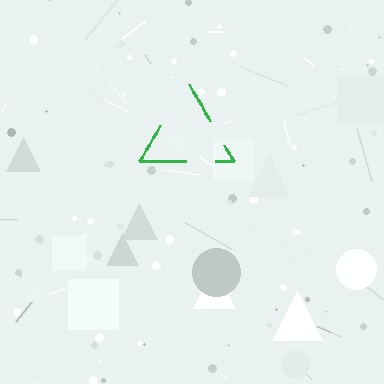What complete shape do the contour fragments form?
The contour fragments form a triangle.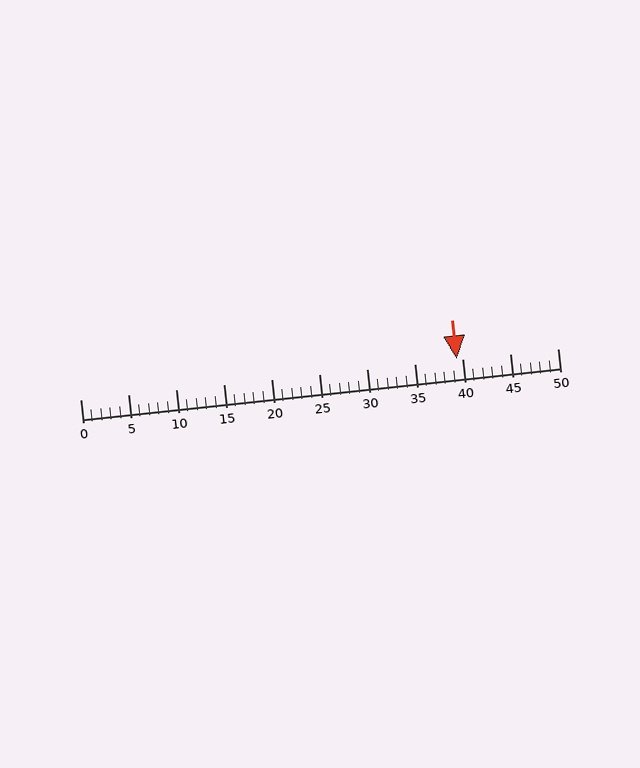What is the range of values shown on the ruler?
The ruler shows values from 0 to 50.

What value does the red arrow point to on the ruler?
The red arrow points to approximately 39.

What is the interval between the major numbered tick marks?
The major tick marks are spaced 5 units apart.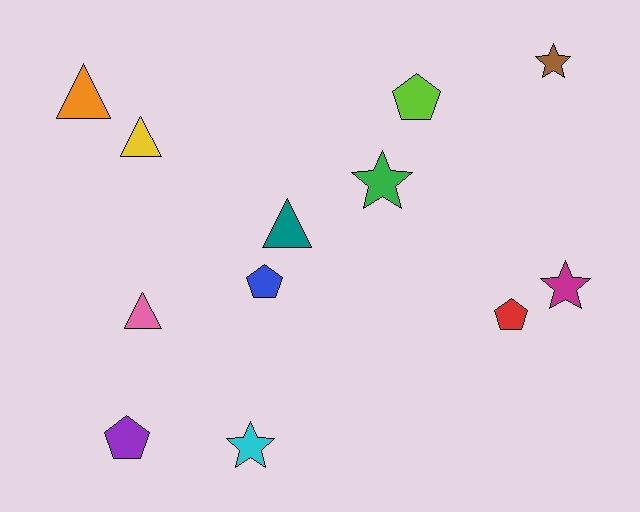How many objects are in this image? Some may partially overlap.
There are 12 objects.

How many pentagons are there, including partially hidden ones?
There are 4 pentagons.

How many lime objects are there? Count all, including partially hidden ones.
There is 1 lime object.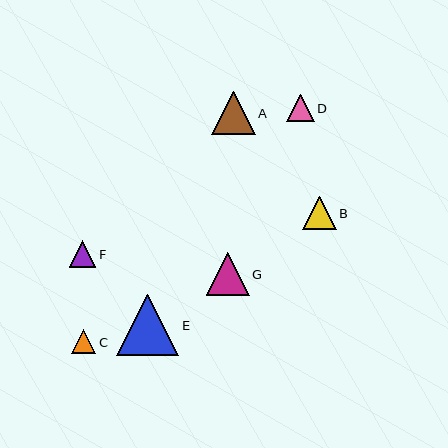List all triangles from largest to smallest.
From largest to smallest: E, A, G, B, D, F, C.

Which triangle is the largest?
Triangle E is the largest with a size of approximately 62 pixels.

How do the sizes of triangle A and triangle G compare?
Triangle A and triangle G are approximately the same size.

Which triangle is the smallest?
Triangle C is the smallest with a size of approximately 24 pixels.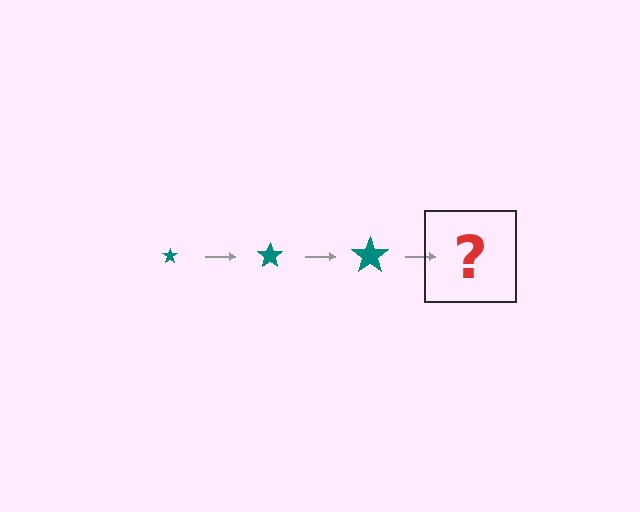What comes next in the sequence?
The next element should be a teal star, larger than the previous one.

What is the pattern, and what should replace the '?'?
The pattern is that the star gets progressively larger each step. The '?' should be a teal star, larger than the previous one.